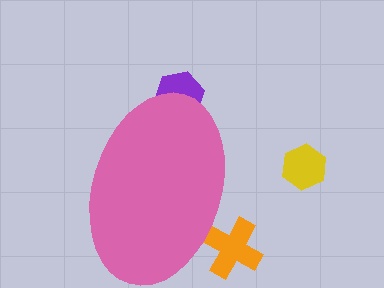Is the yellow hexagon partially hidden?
No, the yellow hexagon is fully visible.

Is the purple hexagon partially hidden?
Yes, the purple hexagon is partially hidden behind the pink ellipse.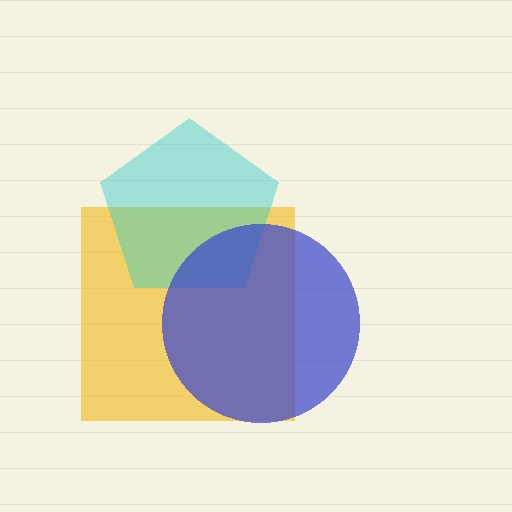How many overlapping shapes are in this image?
There are 3 overlapping shapes in the image.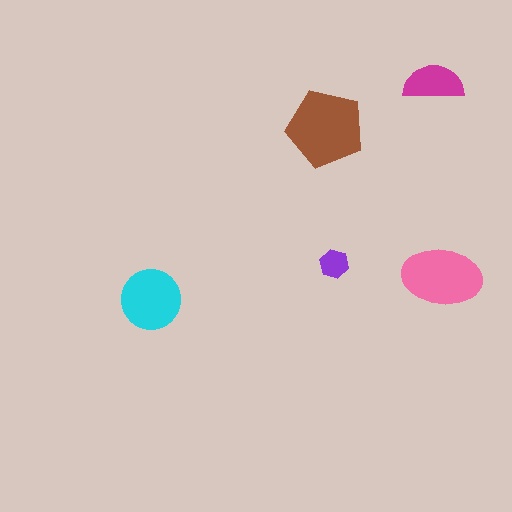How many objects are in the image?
There are 5 objects in the image.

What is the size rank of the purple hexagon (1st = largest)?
5th.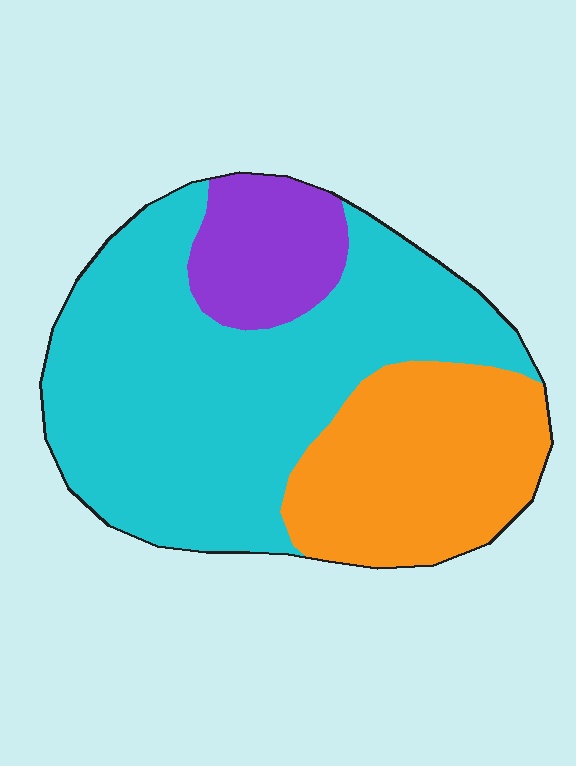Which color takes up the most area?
Cyan, at roughly 60%.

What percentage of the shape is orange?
Orange covers roughly 30% of the shape.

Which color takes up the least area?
Purple, at roughly 15%.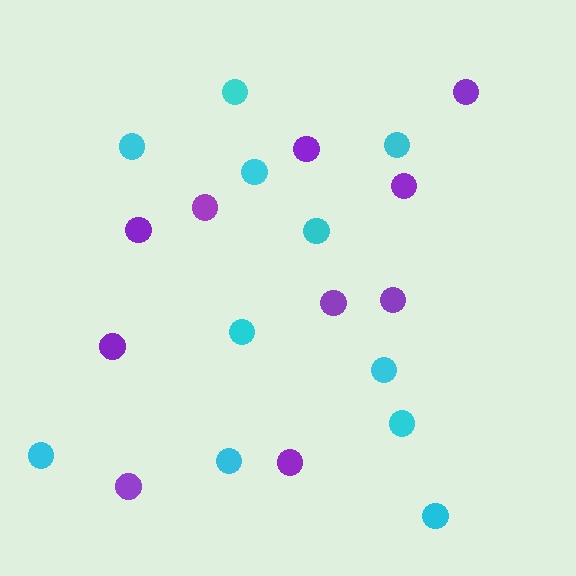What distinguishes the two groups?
There are 2 groups: one group of purple circles (10) and one group of cyan circles (11).